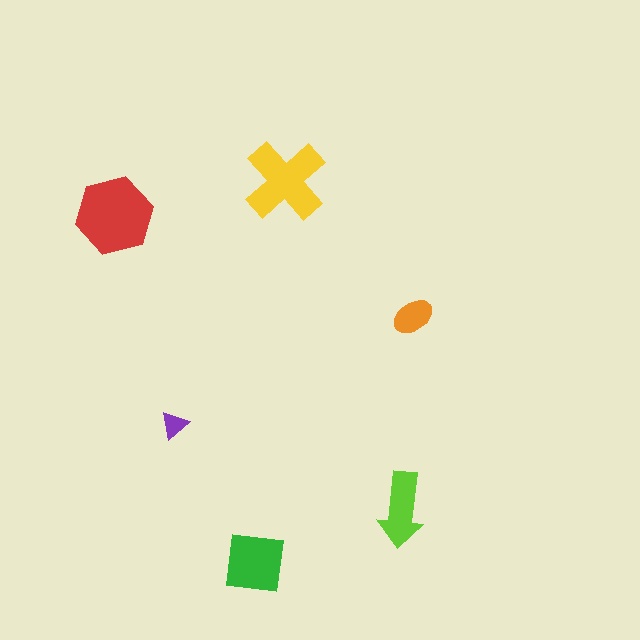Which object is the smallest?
The purple triangle.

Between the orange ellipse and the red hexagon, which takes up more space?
The red hexagon.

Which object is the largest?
The red hexagon.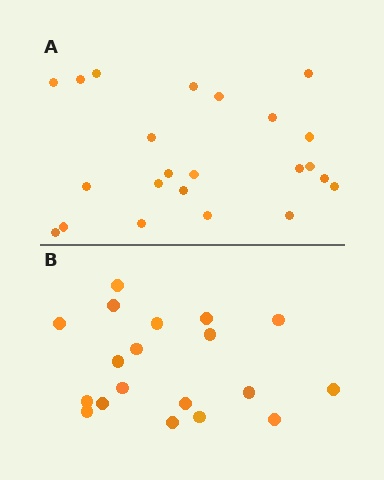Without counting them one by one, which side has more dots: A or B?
Region A (the top region) has more dots.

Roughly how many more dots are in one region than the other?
Region A has about 4 more dots than region B.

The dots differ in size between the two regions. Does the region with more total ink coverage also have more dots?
No. Region B has more total ink coverage because its dots are larger, but region A actually contains more individual dots. Total area can be misleading — the number of items is what matters here.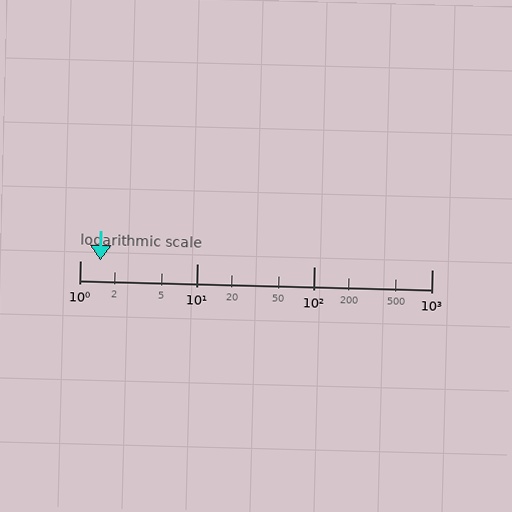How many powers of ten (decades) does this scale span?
The scale spans 3 decades, from 1 to 1000.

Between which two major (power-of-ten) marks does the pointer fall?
The pointer is between 1 and 10.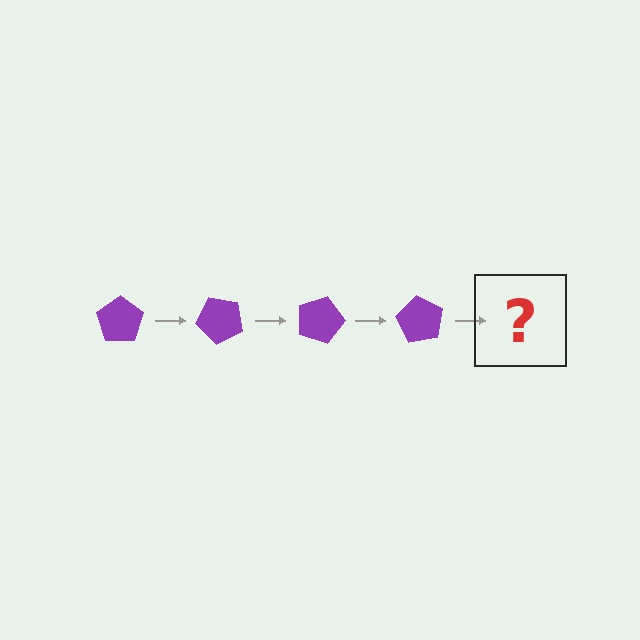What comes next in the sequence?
The next element should be a purple pentagon rotated 180 degrees.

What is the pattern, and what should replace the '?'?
The pattern is that the pentagon rotates 45 degrees each step. The '?' should be a purple pentagon rotated 180 degrees.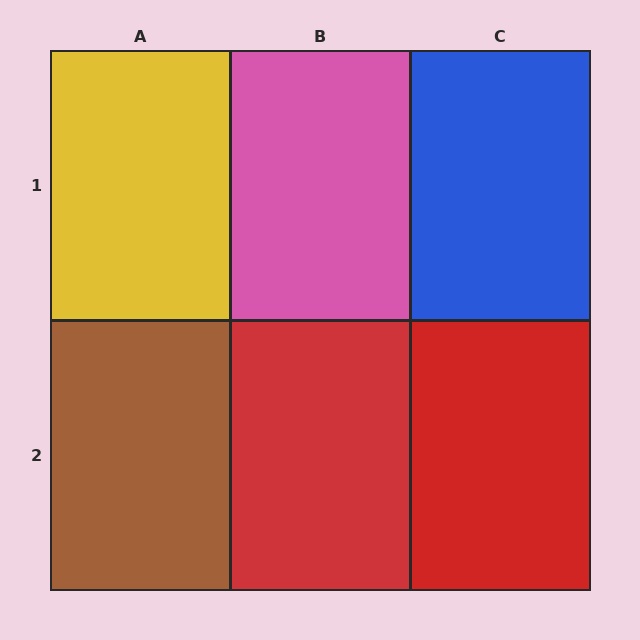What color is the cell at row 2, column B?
Red.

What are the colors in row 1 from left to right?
Yellow, pink, blue.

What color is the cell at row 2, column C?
Red.